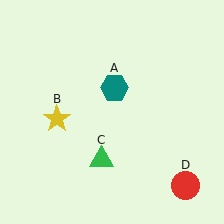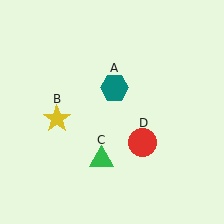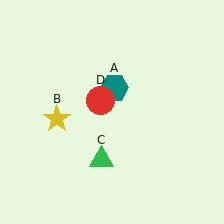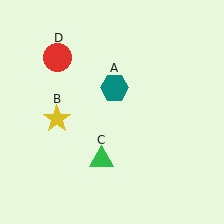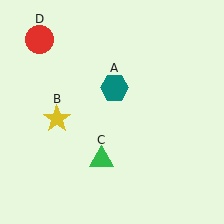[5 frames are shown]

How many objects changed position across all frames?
1 object changed position: red circle (object D).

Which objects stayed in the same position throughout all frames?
Teal hexagon (object A) and yellow star (object B) and green triangle (object C) remained stationary.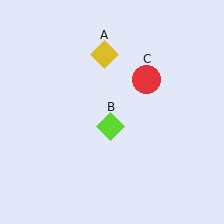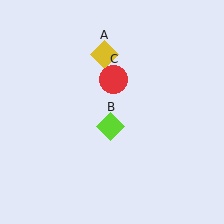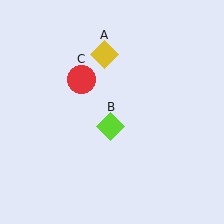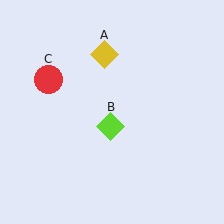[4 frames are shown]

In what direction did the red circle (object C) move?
The red circle (object C) moved left.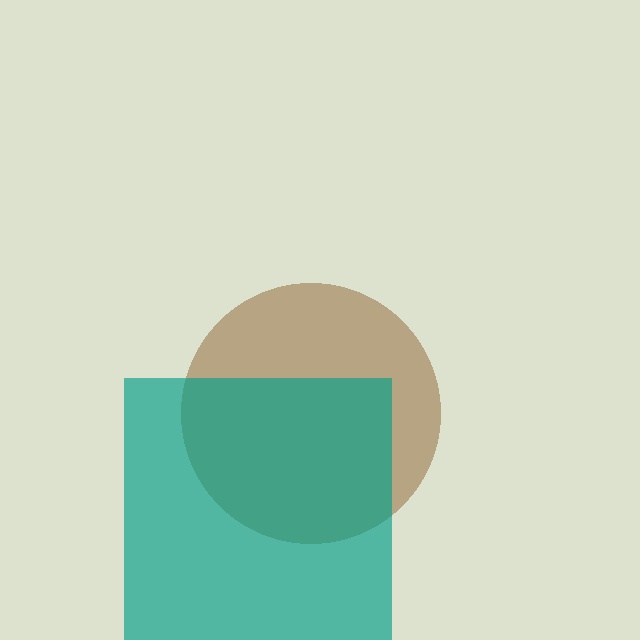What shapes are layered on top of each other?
The layered shapes are: a brown circle, a teal square.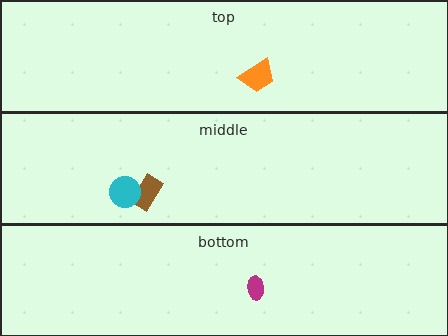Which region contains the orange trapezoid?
The top region.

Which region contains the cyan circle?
The middle region.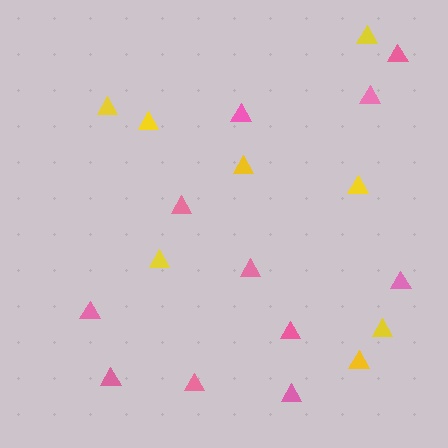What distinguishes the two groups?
There are 2 groups: one group of pink triangles (11) and one group of yellow triangles (8).